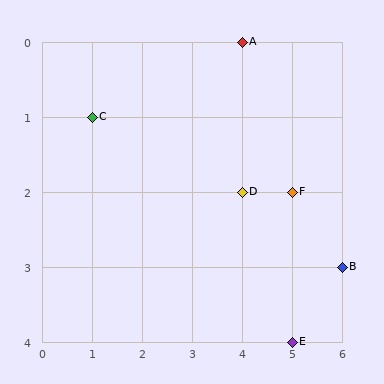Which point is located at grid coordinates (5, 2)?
Point F is at (5, 2).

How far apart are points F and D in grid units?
Points F and D are 1 column apart.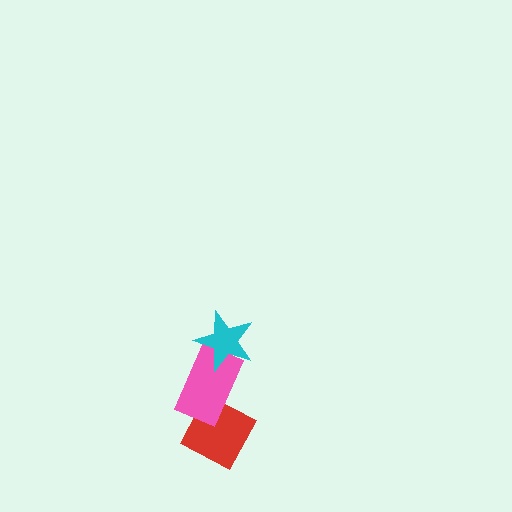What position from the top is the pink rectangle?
The pink rectangle is 2nd from the top.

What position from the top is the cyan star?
The cyan star is 1st from the top.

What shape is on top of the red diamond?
The pink rectangle is on top of the red diamond.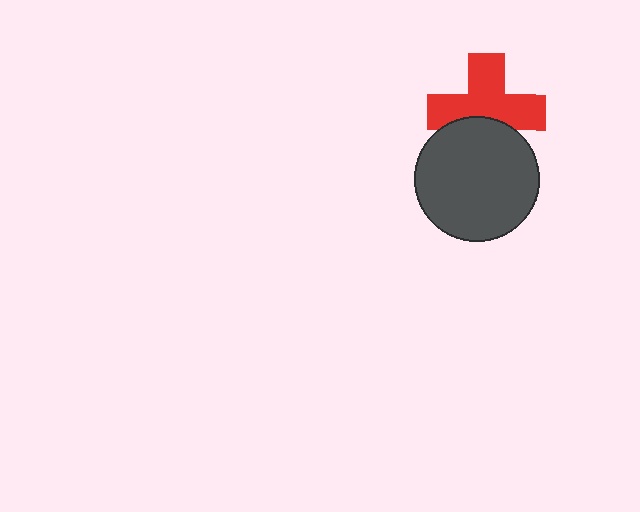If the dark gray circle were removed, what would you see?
You would see the complete red cross.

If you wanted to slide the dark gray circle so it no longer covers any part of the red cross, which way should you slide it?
Slide it down — that is the most direct way to separate the two shapes.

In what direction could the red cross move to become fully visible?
The red cross could move up. That would shift it out from behind the dark gray circle entirely.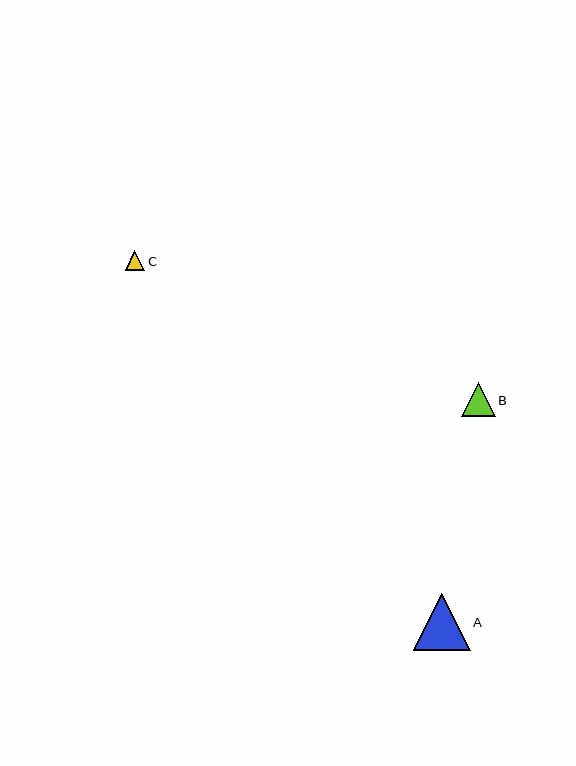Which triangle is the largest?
Triangle A is the largest with a size of approximately 57 pixels.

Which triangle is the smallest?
Triangle C is the smallest with a size of approximately 19 pixels.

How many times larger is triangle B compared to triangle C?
Triangle B is approximately 1.7 times the size of triangle C.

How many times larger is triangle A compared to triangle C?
Triangle A is approximately 2.9 times the size of triangle C.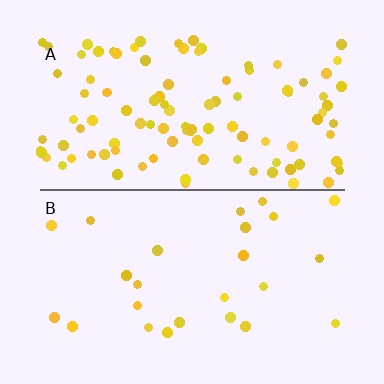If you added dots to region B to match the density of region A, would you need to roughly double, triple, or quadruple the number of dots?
Approximately quadruple.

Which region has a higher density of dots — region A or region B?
A (the top).